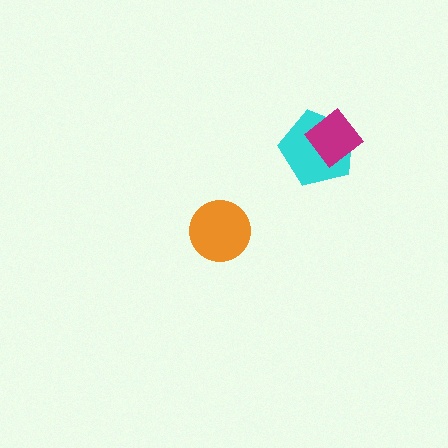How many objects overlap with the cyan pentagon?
1 object overlaps with the cyan pentagon.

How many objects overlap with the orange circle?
0 objects overlap with the orange circle.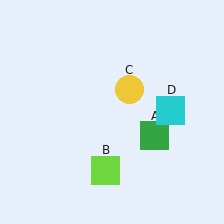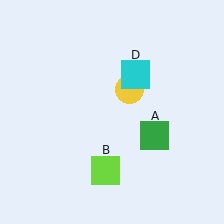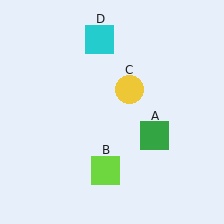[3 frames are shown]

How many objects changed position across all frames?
1 object changed position: cyan square (object D).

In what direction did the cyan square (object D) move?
The cyan square (object D) moved up and to the left.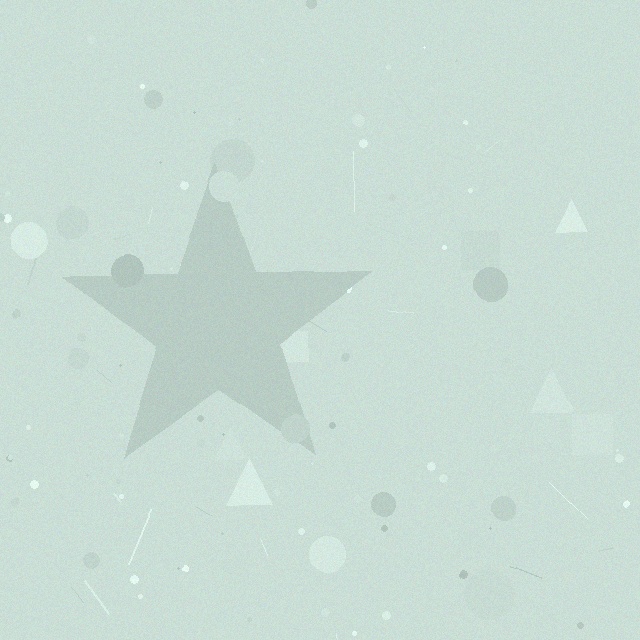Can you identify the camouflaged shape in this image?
The camouflaged shape is a star.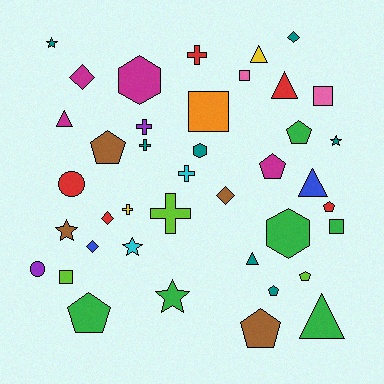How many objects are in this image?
There are 40 objects.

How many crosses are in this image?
There are 6 crosses.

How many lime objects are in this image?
There are 3 lime objects.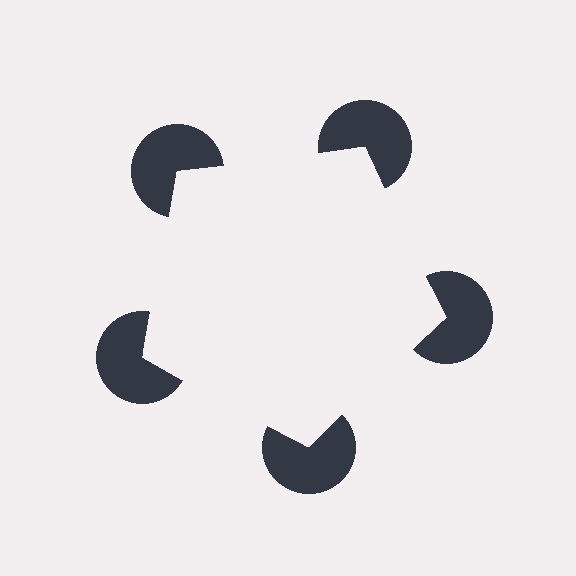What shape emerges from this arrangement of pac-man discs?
An illusory pentagon — its edges are inferred from the aligned wedge cuts in the pac-man discs, not physically drawn.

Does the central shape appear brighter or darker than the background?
It typically appears slightly brighter than the background, even though no actual brightness change is drawn.